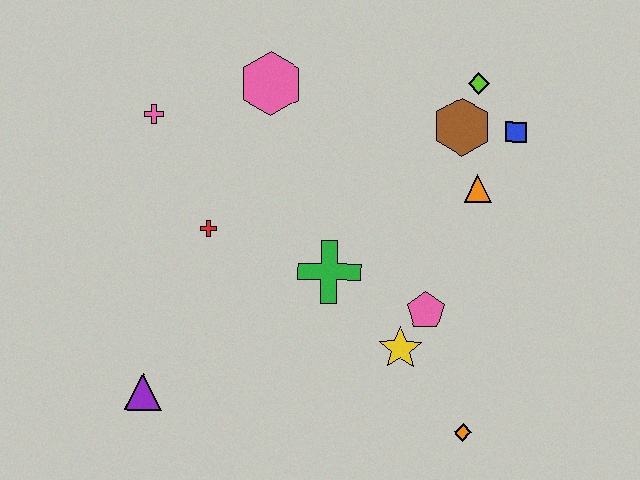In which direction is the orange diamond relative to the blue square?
The orange diamond is below the blue square.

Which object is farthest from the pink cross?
The orange diamond is farthest from the pink cross.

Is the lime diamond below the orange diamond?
No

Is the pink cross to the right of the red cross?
No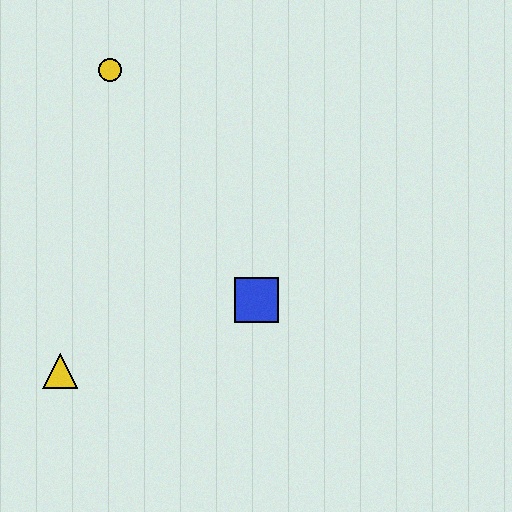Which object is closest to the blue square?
The yellow triangle is closest to the blue square.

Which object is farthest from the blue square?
The yellow circle is farthest from the blue square.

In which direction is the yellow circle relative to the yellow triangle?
The yellow circle is above the yellow triangle.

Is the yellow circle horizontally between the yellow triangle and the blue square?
Yes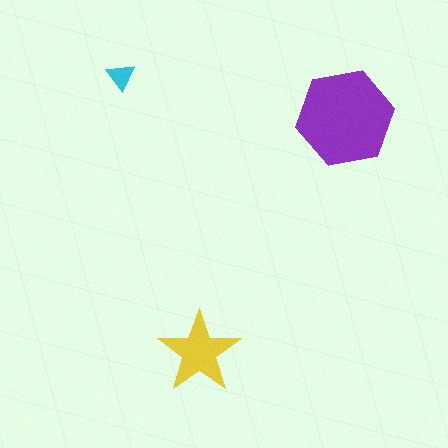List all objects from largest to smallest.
The purple hexagon, the yellow star, the cyan triangle.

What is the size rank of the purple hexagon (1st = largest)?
1st.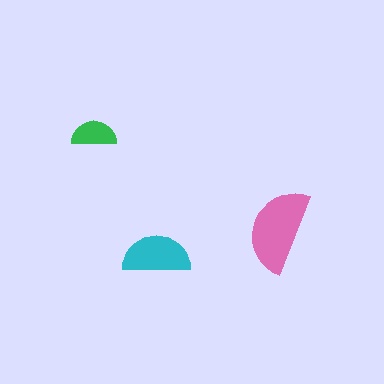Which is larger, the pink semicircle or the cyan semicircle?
The pink one.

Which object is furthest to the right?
The pink semicircle is rightmost.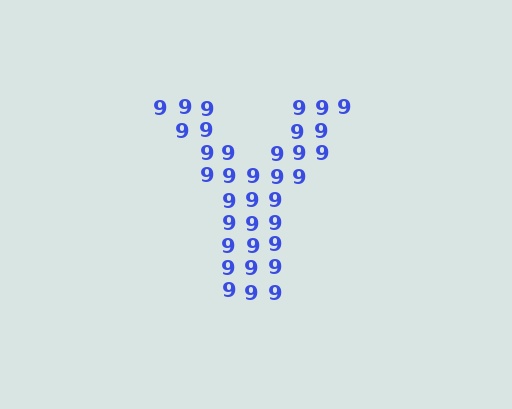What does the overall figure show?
The overall figure shows the letter Y.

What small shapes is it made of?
It is made of small digit 9's.